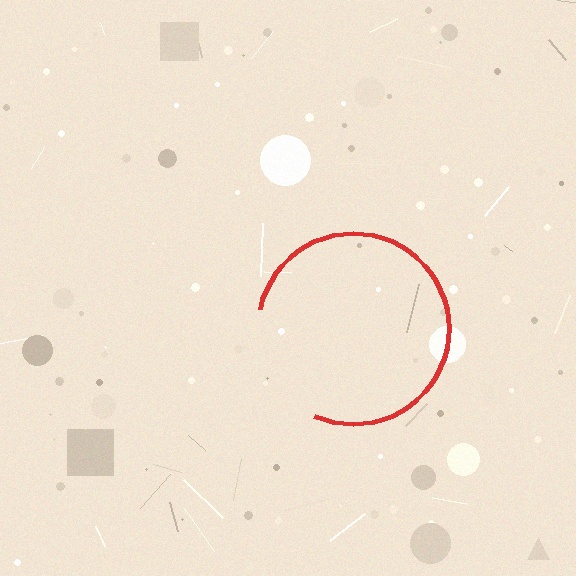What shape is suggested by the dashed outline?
The dashed outline suggests a circle.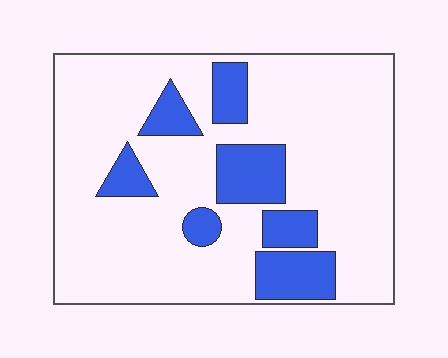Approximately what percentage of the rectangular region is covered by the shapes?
Approximately 20%.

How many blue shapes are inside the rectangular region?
7.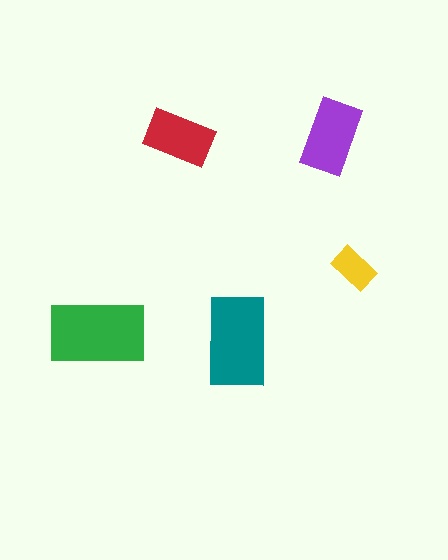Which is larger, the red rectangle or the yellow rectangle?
The red one.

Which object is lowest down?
The teal rectangle is bottommost.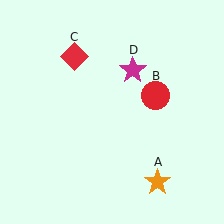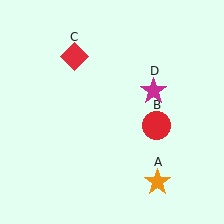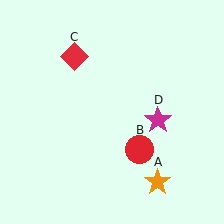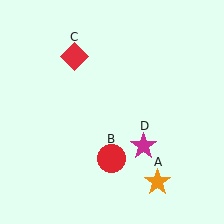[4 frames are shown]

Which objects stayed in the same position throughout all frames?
Orange star (object A) and red diamond (object C) remained stationary.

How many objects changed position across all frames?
2 objects changed position: red circle (object B), magenta star (object D).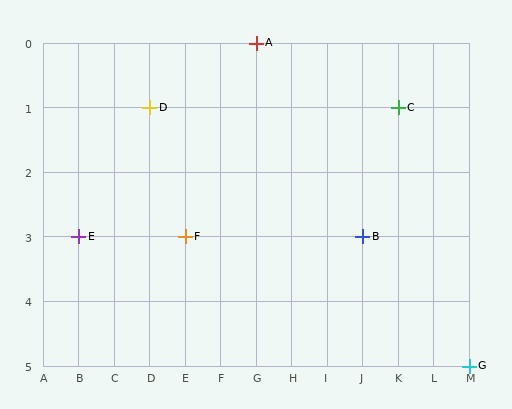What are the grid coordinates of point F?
Point F is at grid coordinates (E, 3).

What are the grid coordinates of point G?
Point G is at grid coordinates (M, 5).